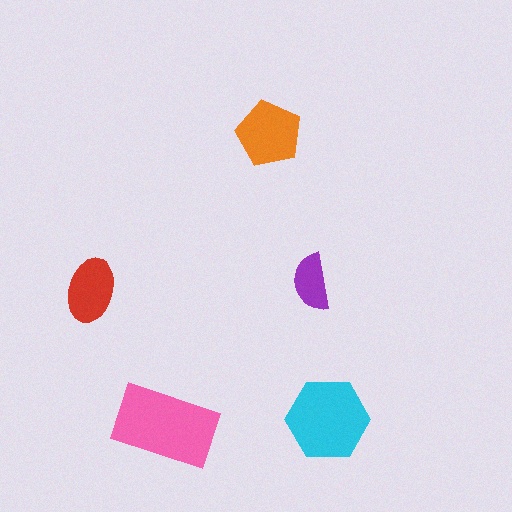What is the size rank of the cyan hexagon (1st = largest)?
2nd.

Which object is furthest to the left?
The red ellipse is leftmost.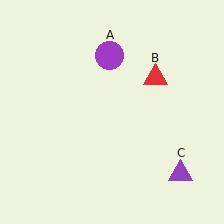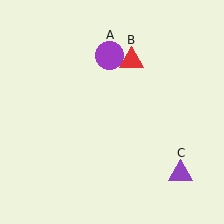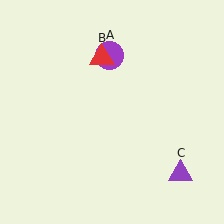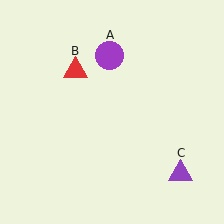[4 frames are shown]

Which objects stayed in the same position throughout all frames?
Purple circle (object A) and purple triangle (object C) remained stationary.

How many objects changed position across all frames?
1 object changed position: red triangle (object B).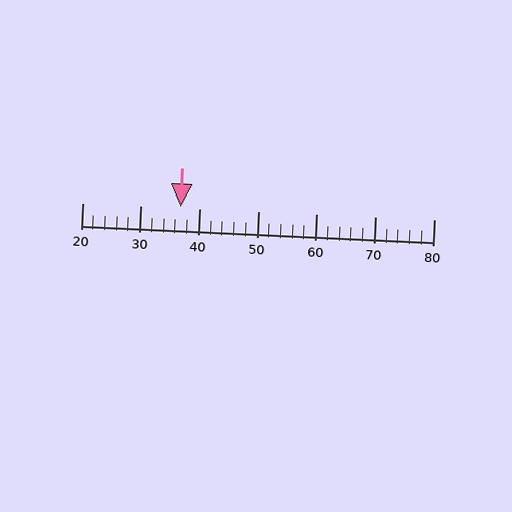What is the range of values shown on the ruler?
The ruler shows values from 20 to 80.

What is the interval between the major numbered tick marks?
The major tick marks are spaced 10 units apart.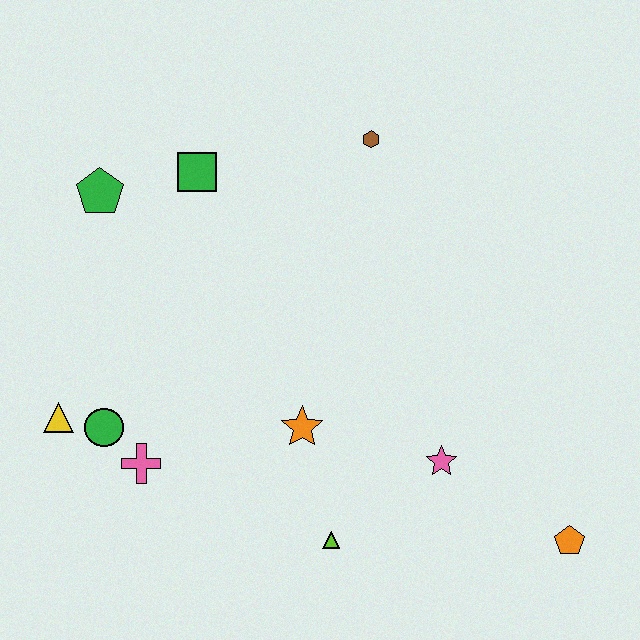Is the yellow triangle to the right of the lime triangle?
No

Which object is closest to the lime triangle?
The orange star is closest to the lime triangle.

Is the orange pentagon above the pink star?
No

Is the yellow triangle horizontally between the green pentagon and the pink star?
No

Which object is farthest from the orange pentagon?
The green pentagon is farthest from the orange pentagon.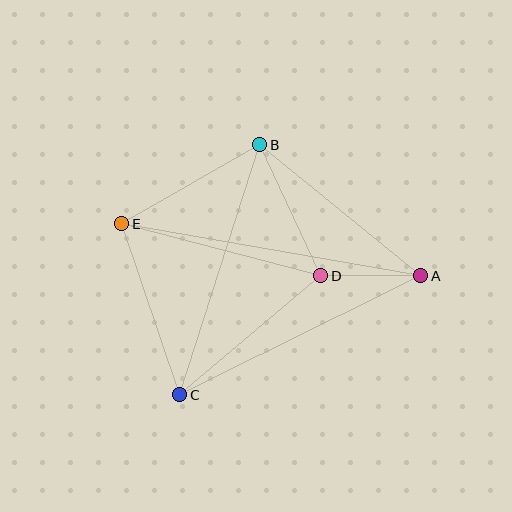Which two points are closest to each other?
Points A and D are closest to each other.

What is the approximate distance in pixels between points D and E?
The distance between D and E is approximately 205 pixels.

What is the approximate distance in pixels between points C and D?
The distance between C and D is approximately 185 pixels.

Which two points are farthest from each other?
Points A and E are farthest from each other.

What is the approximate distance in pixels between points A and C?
The distance between A and C is approximately 269 pixels.